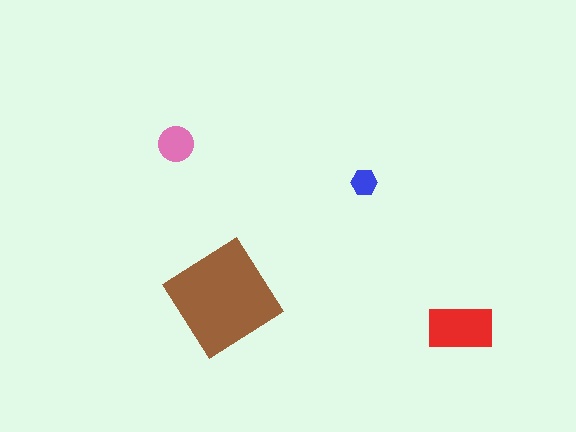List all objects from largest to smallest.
The brown diamond, the red rectangle, the pink circle, the blue hexagon.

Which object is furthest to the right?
The red rectangle is rightmost.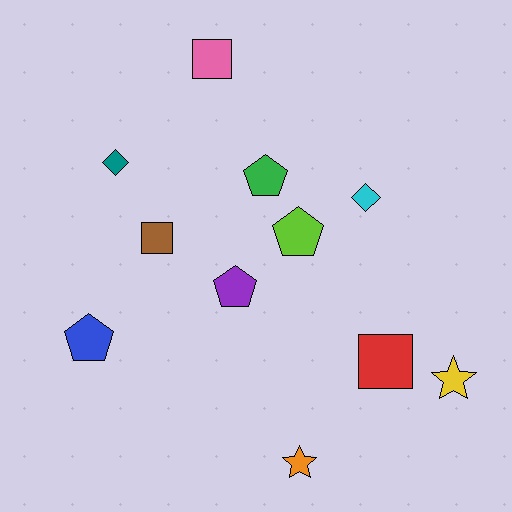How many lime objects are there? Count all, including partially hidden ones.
There is 1 lime object.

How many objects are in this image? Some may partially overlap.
There are 11 objects.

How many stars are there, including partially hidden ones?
There are 2 stars.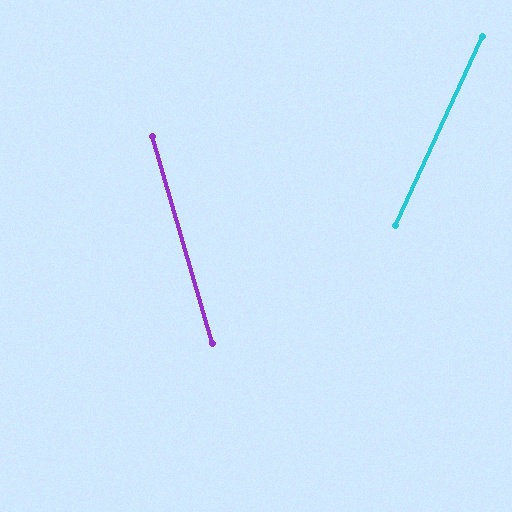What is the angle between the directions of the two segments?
Approximately 41 degrees.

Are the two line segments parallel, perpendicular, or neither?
Neither parallel nor perpendicular — they differ by about 41°.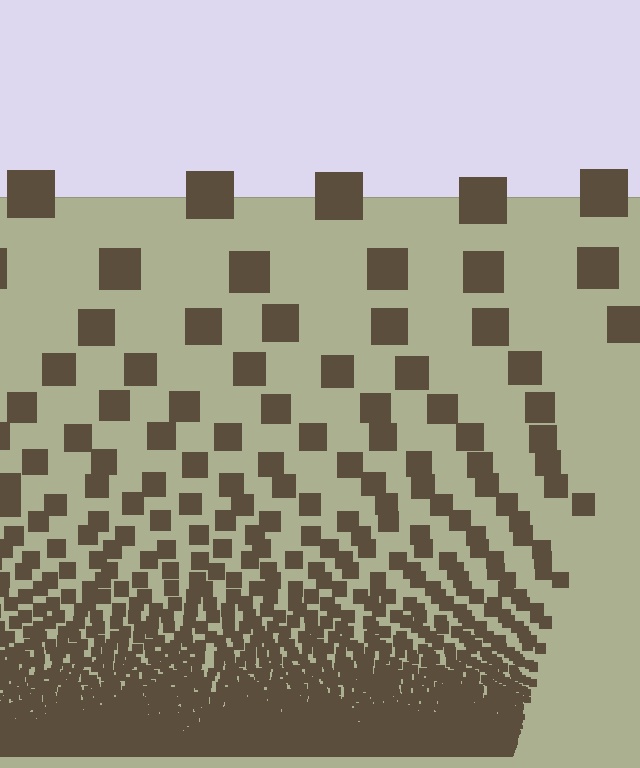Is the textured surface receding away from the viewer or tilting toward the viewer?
The surface appears to tilt toward the viewer. Texture elements get larger and sparser toward the top.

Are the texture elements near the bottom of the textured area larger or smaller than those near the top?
Smaller. The gradient is inverted — elements near the bottom are smaller and denser.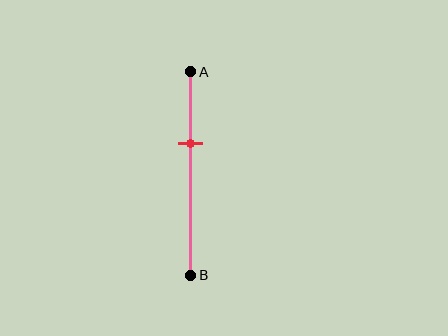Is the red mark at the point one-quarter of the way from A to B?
No, the mark is at about 35% from A, not at the 25% one-quarter point.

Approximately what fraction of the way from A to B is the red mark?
The red mark is approximately 35% of the way from A to B.